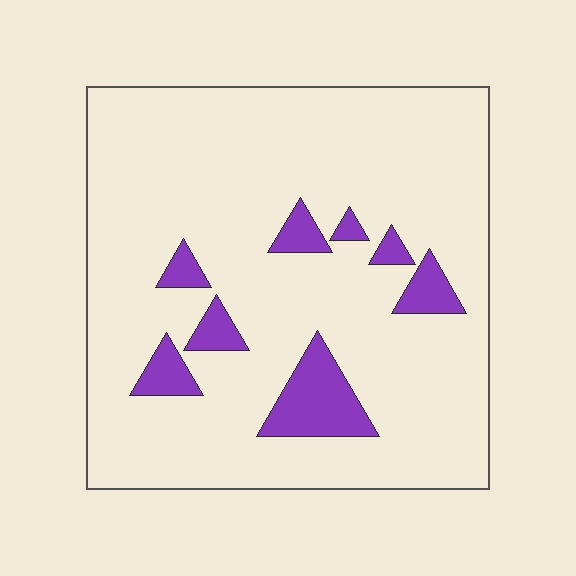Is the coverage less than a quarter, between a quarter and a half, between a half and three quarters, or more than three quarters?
Less than a quarter.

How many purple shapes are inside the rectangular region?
8.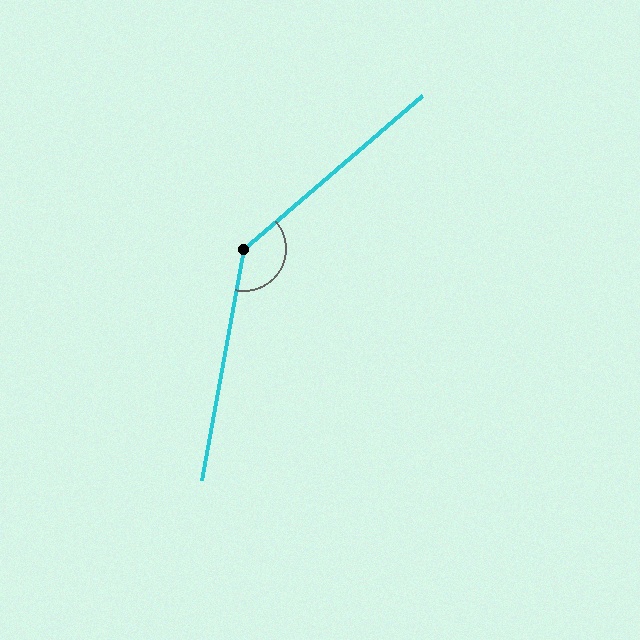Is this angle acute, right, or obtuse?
It is obtuse.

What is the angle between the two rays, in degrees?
Approximately 141 degrees.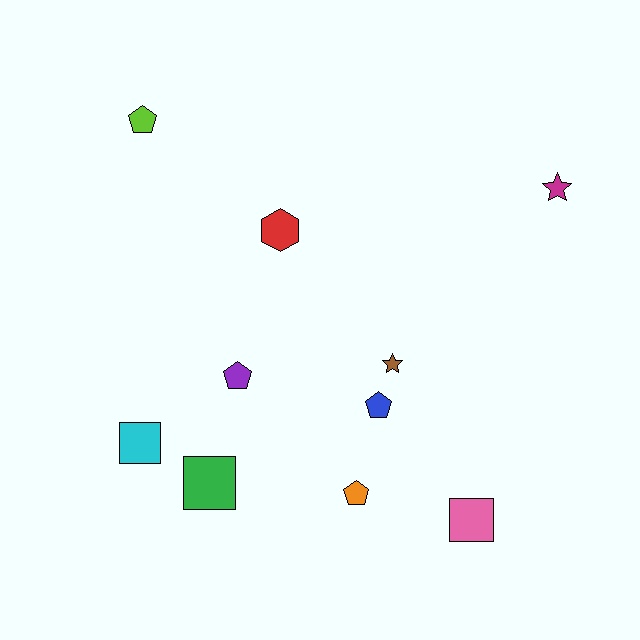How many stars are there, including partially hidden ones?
There are 2 stars.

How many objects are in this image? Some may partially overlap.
There are 10 objects.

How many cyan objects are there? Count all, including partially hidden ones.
There is 1 cyan object.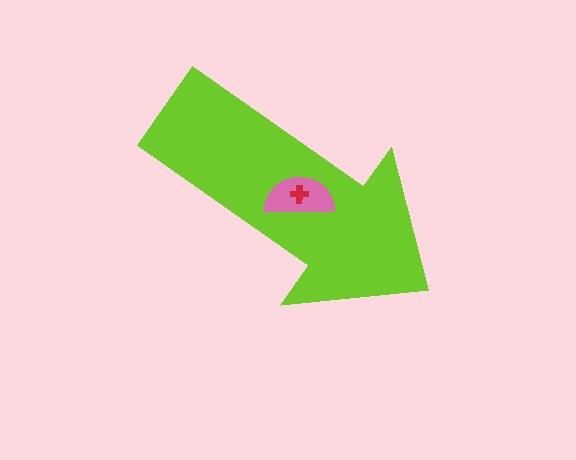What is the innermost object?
The red cross.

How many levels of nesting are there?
3.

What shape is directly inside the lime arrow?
The pink semicircle.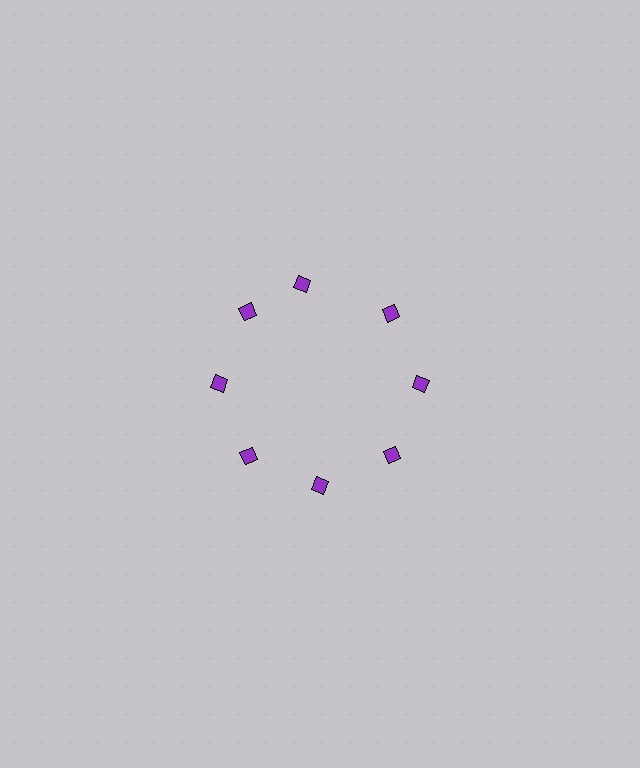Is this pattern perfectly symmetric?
No. The 8 purple diamonds are arranged in a ring, but one element near the 12 o'clock position is rotated out of alignment along the ring, breaking the 8-fold rotational symmetry.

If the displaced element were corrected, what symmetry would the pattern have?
It would have 8-fold rotational symmetry — the pattern would map onto itself every 45 degrees.